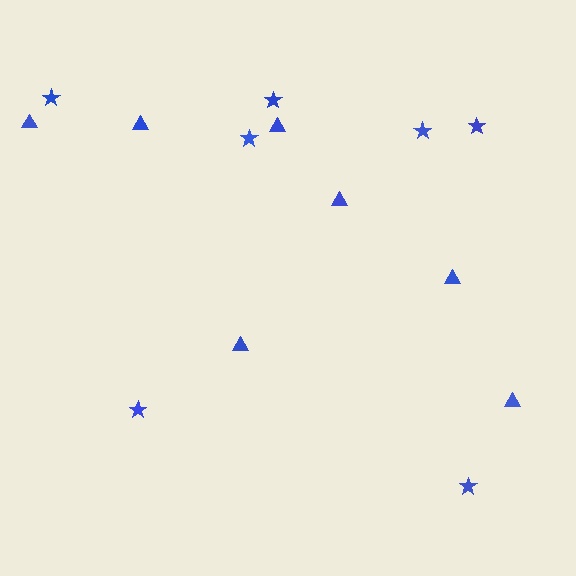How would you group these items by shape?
There are 2 groups: one group of triangles (7) and one group of stars (7).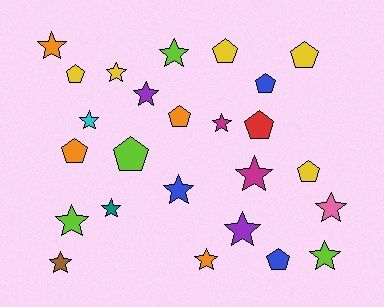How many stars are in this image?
There are 15 stars.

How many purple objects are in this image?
There are 2 purple objects.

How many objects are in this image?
There are 25 objects.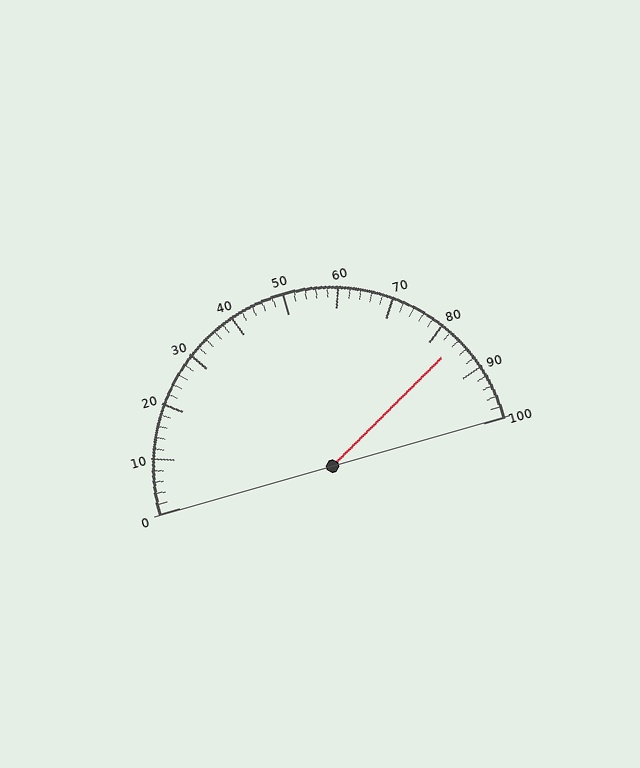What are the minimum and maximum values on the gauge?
The gauge ranges from 0 to 100.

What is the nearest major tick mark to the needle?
The nearest major tick mark is 80.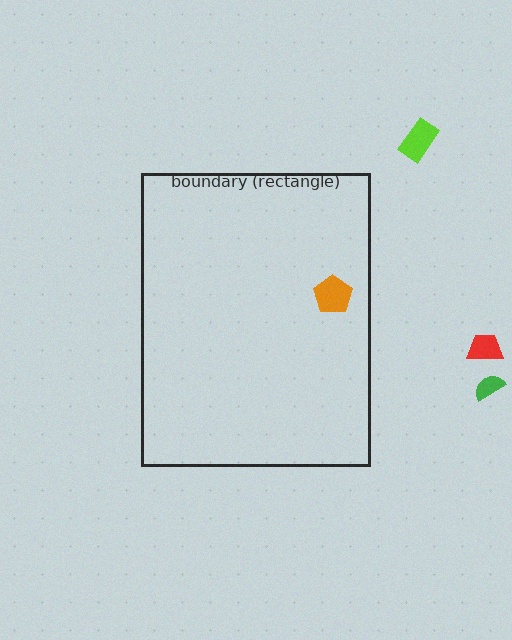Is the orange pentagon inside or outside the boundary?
Inside.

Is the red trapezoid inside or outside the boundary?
Outside.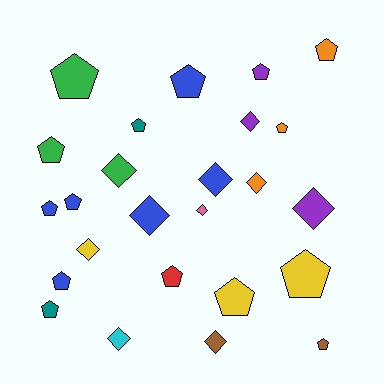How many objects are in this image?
There are 25 objects.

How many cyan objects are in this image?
There is 1 cyan object.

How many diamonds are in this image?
There are 10 diamonds.